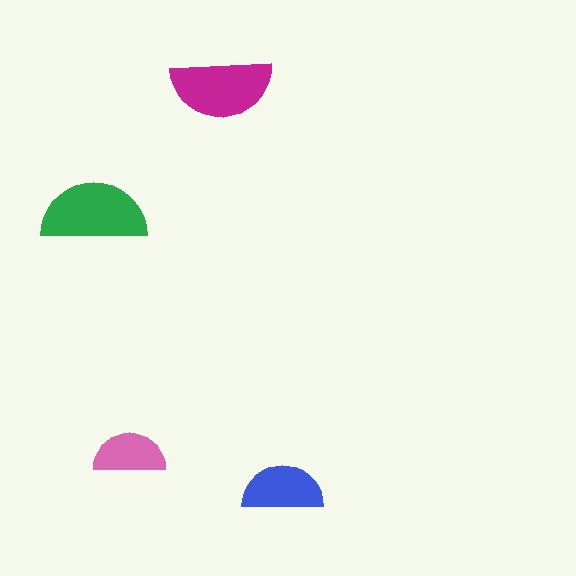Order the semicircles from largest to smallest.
the green one, the magenta one, the blue one, the pink one.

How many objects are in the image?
There are 4 objects in the image.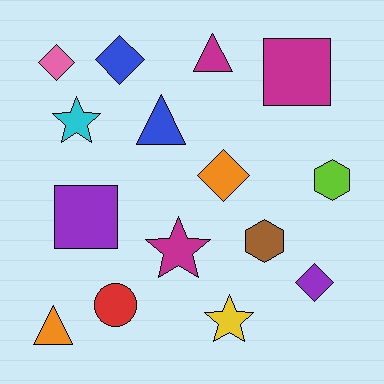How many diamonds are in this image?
There are 4 diamonds.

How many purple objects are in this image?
There are 2 purple objects.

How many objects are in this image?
There are 15 objects.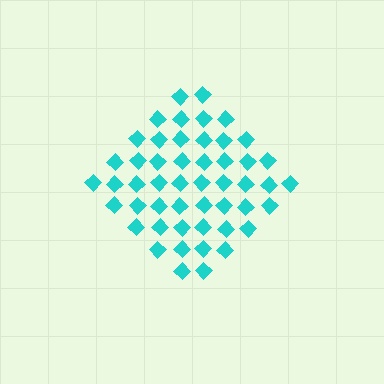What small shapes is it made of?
It is made of small diamonds.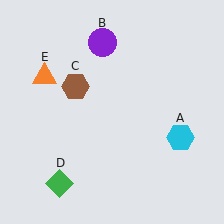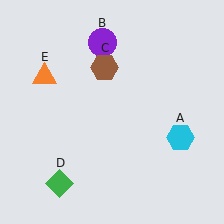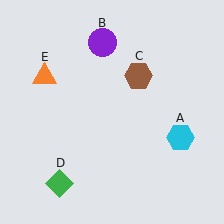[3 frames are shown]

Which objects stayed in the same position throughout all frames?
Cyan hexagon (object A) and purple circle (object B) and green diamond (object D) and orange triangle (object E) remained stationary.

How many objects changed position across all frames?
1 object changed position: brown hexagon (object C).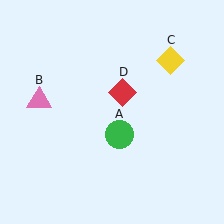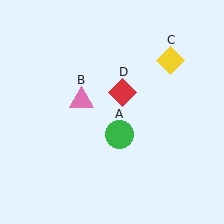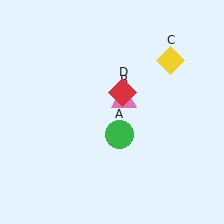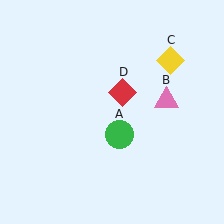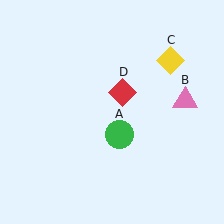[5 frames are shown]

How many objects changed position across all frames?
1 object changed position: pink triangle (object B).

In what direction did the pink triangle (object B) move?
The pink triangle (object B) moved right.